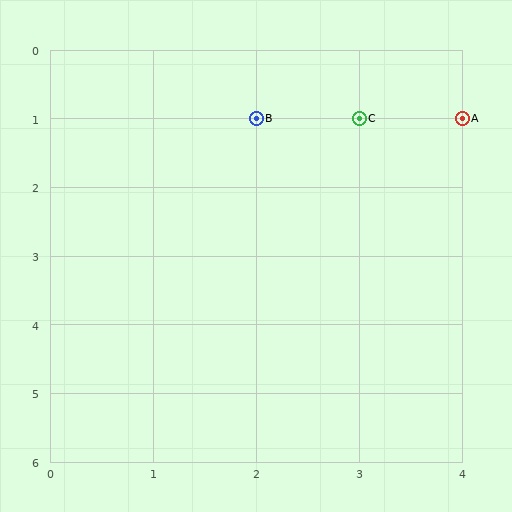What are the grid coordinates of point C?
Point C is at grid coordinates (3, 1).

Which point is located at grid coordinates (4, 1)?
Point A is at (4, 1).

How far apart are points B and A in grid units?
Points B and A are 2 columns apart.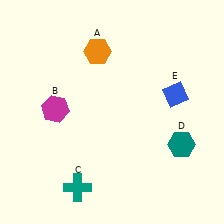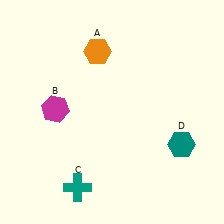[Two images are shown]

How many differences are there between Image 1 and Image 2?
There is 1 difference between the two images.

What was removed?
The blue diamond (E) was removed in Image 2.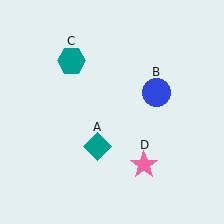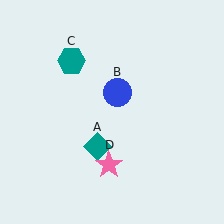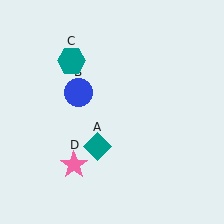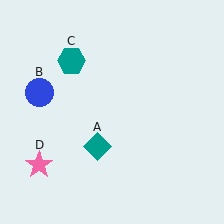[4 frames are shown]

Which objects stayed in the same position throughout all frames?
Teal diamond (object A) and teal hexagon (object C) remained stationary.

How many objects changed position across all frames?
2 objects changed position: blue circle (object B), pink star (object D).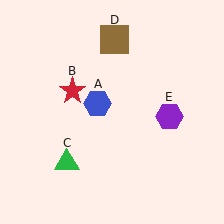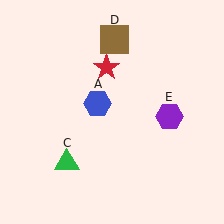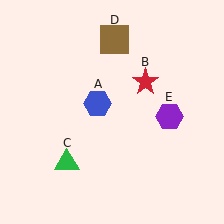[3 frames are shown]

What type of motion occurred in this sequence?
The red star (object B) rotated clockwise around the center of the scene.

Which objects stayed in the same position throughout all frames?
Blue hexagon (object A) and green triangle (object C) and brown square (object D) and purple hexagon (object E) remained stationary.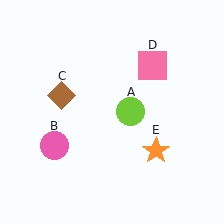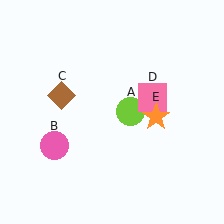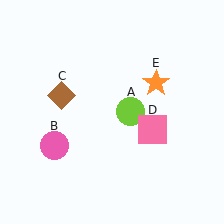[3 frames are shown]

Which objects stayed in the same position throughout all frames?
Lime circle (object A) and pink circle (object B) and brown diamond (object C) remained stationary.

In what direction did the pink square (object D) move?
The pink square (object D) moved down.